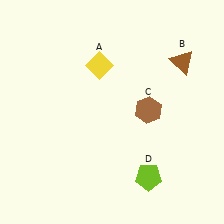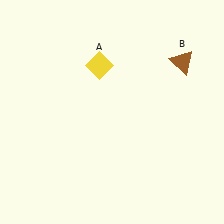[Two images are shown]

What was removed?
The lime pentagon (D), the brown hexagon (C) were removed in Image 2.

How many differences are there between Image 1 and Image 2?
There are 2 differences between the two images.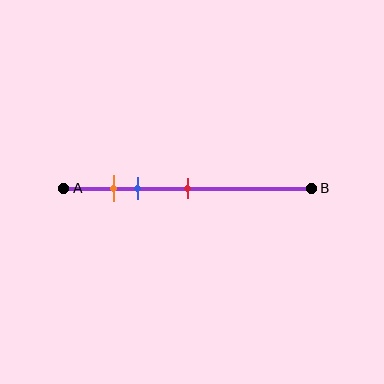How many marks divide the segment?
There are 3 marks dividing the segment.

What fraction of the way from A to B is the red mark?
The red mark is approximately 50% (0.5) of the way from A to B.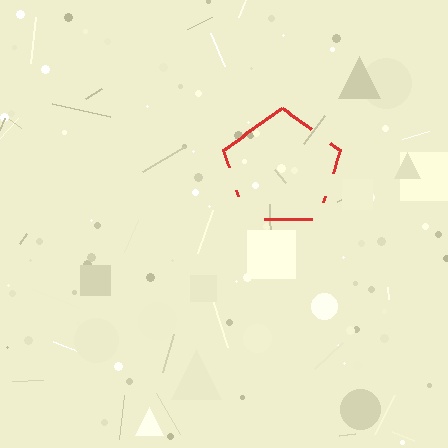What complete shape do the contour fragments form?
The contour fragments form a pentagon.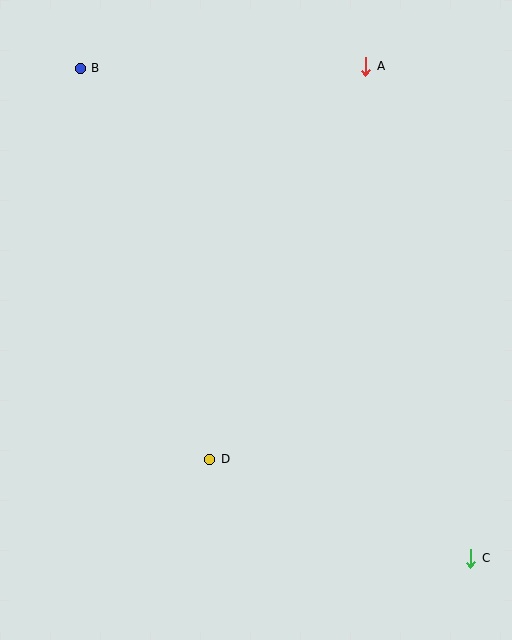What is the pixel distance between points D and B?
The distance between D and B is 412 pixels.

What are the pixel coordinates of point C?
Point C is at (471, 558).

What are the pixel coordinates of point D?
Point D is at (210, 460).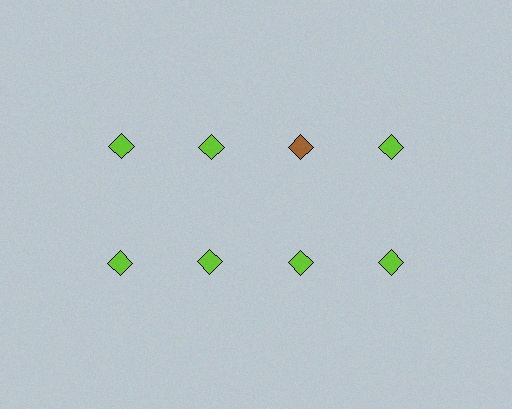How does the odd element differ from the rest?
It has a different color: brown instead of lime.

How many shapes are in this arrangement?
There are 8 shapes arranged in a grid pattern.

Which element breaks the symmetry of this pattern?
The brown diamond in the top row, center column breaks the symmetry. All other shapes are lime diamonds.